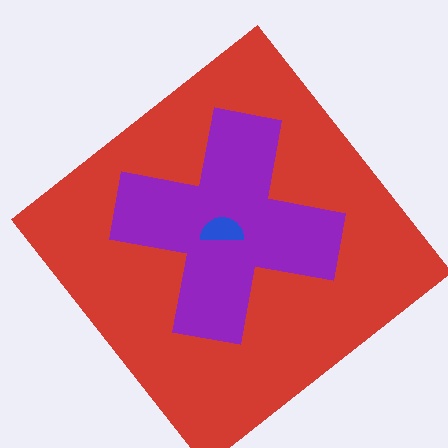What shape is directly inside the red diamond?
The purple cross.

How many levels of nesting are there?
3.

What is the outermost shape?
The red diamond.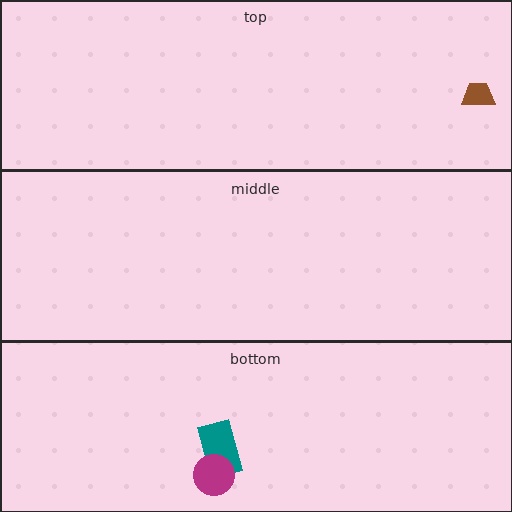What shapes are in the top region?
The brown trapezoid.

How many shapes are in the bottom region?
2.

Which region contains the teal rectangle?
The bottom region.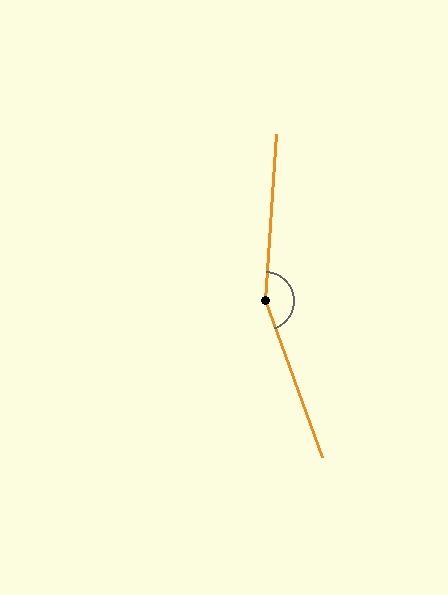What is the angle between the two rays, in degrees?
Approximately 156 degrees.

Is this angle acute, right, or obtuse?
It is obtuse.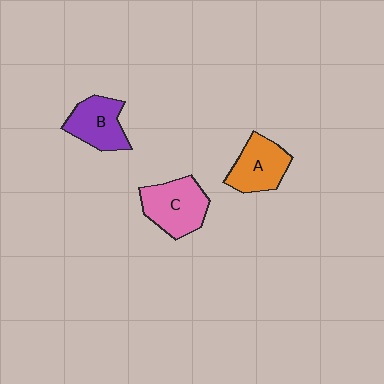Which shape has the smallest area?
Shape B (purple).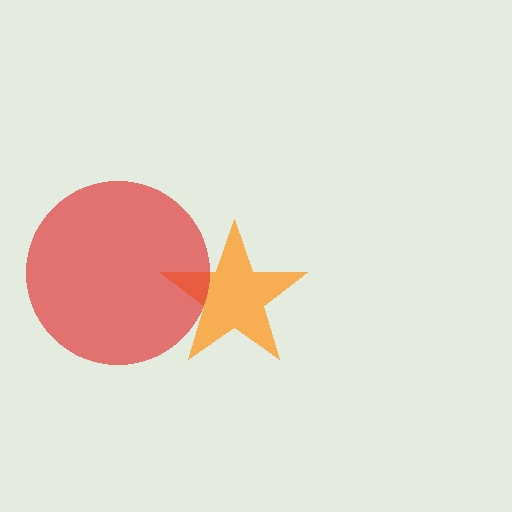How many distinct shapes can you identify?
There are 2 distinct shapes: an orange star, a red circle.